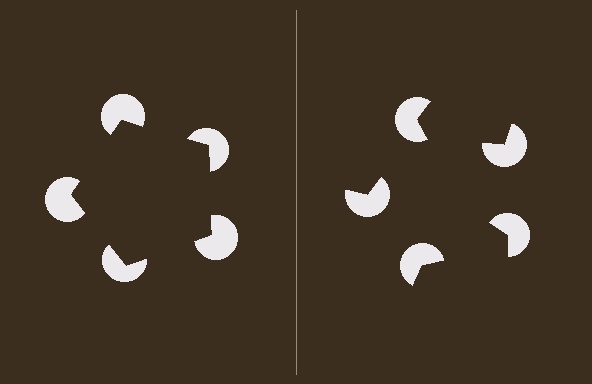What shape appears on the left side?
An illusory pentagon.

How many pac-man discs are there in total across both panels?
10 — 5 on each side.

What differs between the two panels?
The pac-man discs are positioned identically on both sides; only the wedge orientations differ. On the left they align to a pentagon; on the right they are misaligned.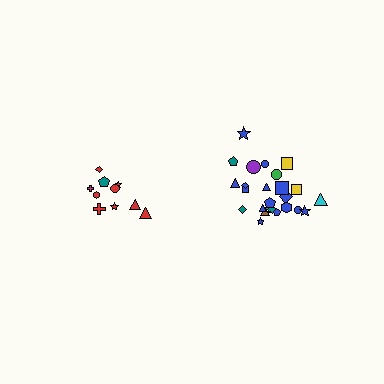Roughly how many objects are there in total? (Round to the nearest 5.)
Roughly 35 objects in total.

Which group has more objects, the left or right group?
The right group.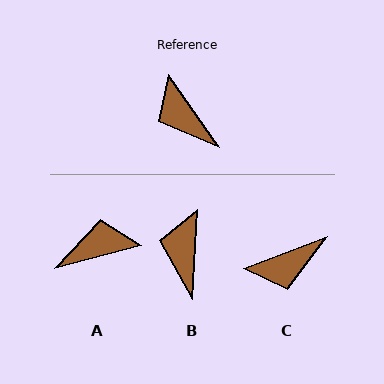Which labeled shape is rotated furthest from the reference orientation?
A, about 111 degrees away.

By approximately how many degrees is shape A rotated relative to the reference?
Approximately 111 degrees clockwise.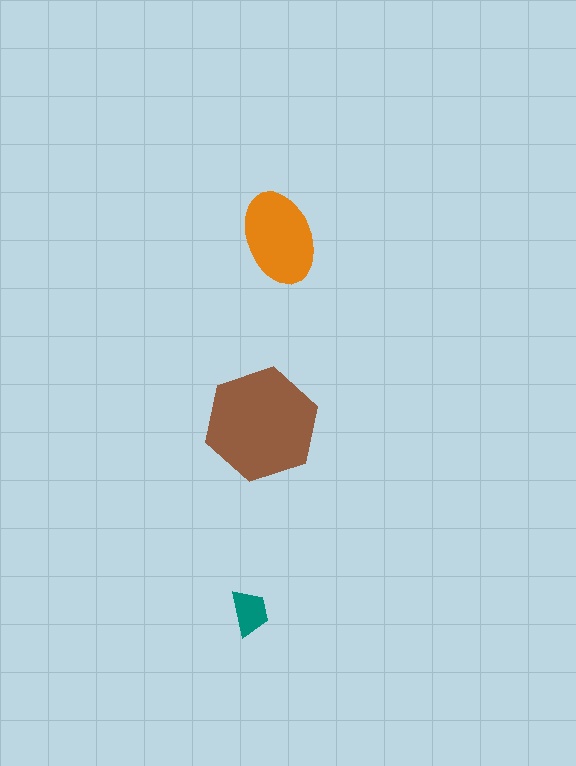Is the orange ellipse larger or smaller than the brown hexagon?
Smaller.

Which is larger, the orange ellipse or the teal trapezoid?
The orange ellipse.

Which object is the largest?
The brown hexagon.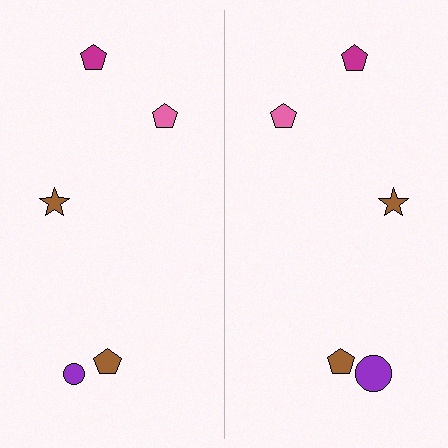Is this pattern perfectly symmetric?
No, the pattern is not perfectly symmetric. The purple circle on the right side has a different size than its mirror counterpart.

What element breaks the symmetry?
The purple circle on the right side has a different size than its mirror counterpart.